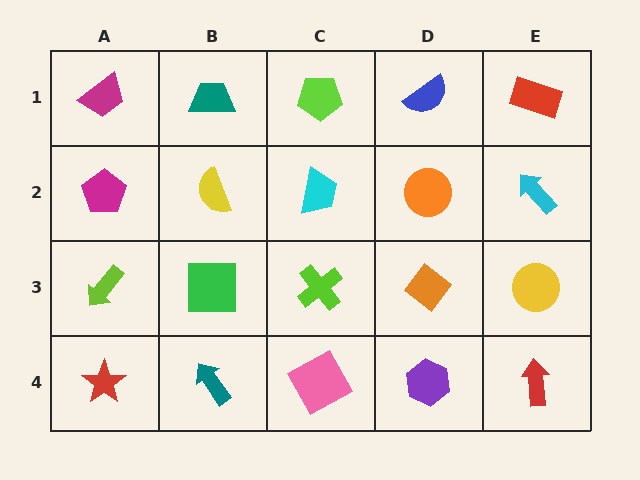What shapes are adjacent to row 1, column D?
An orange circle (row 2, column D), a lime pentagon (row 1, column C), a red rectangle (row 1, column E).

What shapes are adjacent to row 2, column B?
A teal trapezoid (row 1, column B), a green square (row 3, column B), a magenta pentagon (row 2, column A), a cyan trapezoid (row 2, column C).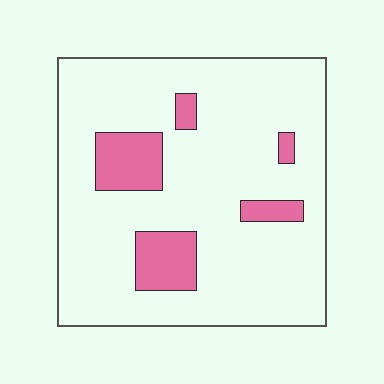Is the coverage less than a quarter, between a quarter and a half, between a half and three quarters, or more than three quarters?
Less than a quarter.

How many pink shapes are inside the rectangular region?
5.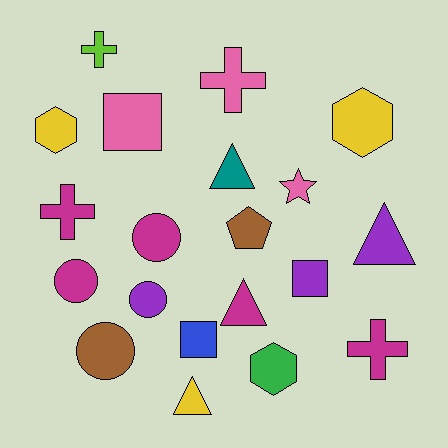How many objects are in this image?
There are 20 objects.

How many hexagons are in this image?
There are 3 hexagons.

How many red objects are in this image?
There are no red objects.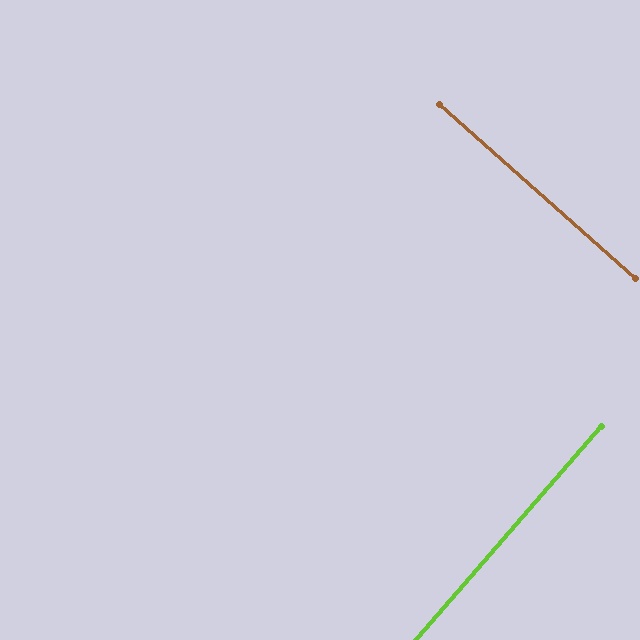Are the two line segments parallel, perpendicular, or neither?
Perpendicular — they meet at approximately 89°.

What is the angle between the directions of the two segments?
Approximately 89 degrees.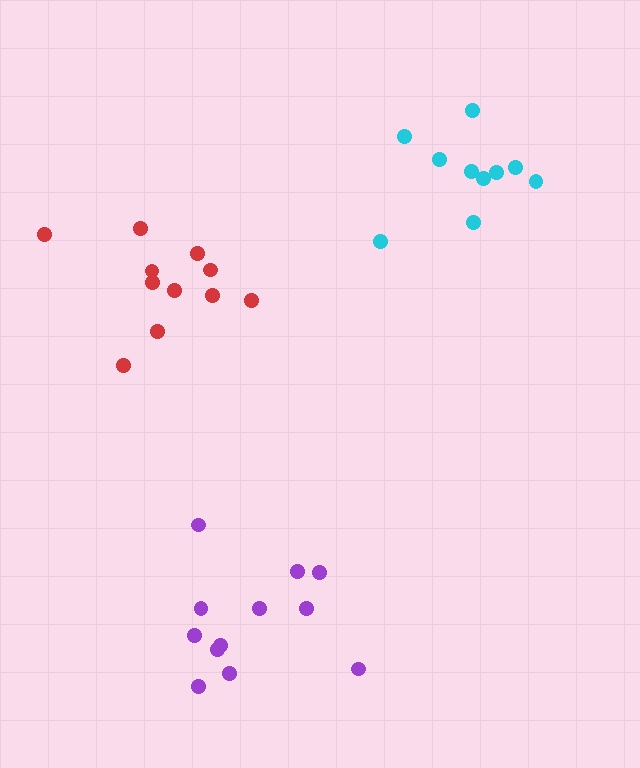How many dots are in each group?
Group 1: 10 dots, Group 2: 11 dots, Group 3: 12 dots (33 total).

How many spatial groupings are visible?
There are 3 spatial groupings.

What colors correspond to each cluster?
The clusters are colored: cyan, red, purple.